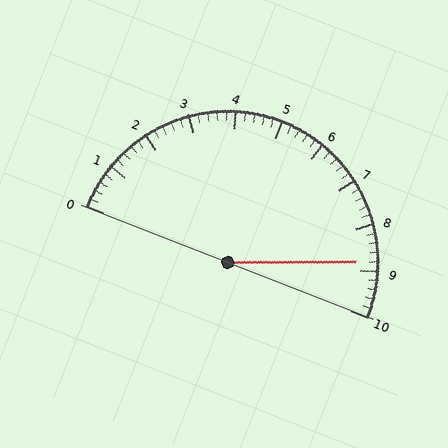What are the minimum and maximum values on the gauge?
The gauge ranges from 0 to 10.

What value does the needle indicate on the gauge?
The needle indicates approximately 8.8.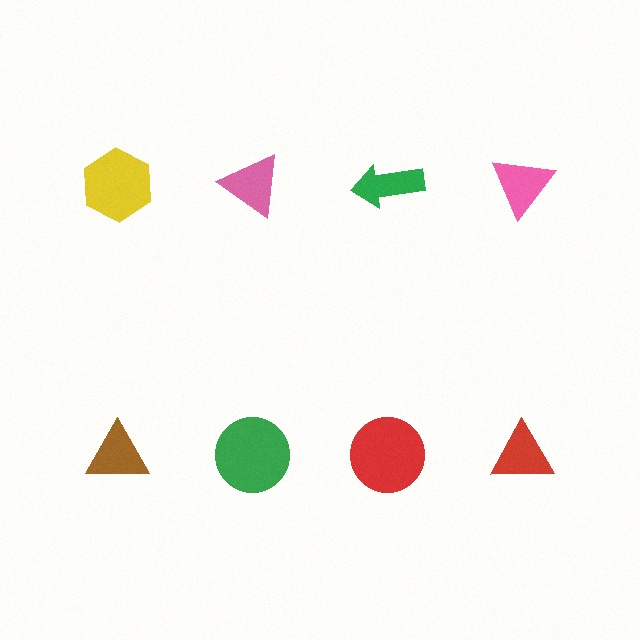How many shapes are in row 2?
4 shapes.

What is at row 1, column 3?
A green arrow.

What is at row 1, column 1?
A yellow hexagon.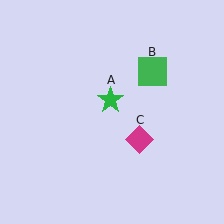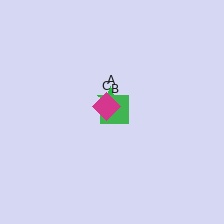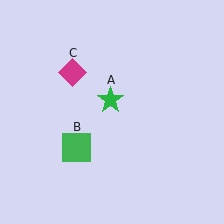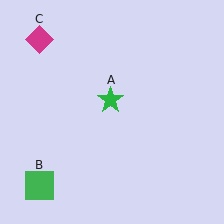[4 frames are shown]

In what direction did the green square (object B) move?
The green square (object B) moved down and to the left.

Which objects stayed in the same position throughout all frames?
Green star (object A) remained stationary.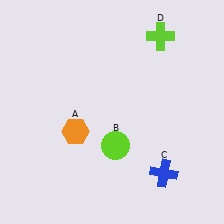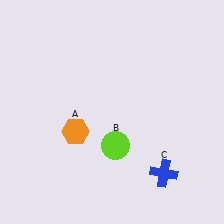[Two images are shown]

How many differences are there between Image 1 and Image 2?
There is 1 difference between the two images.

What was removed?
The lime cross (D) was removed in Image 2.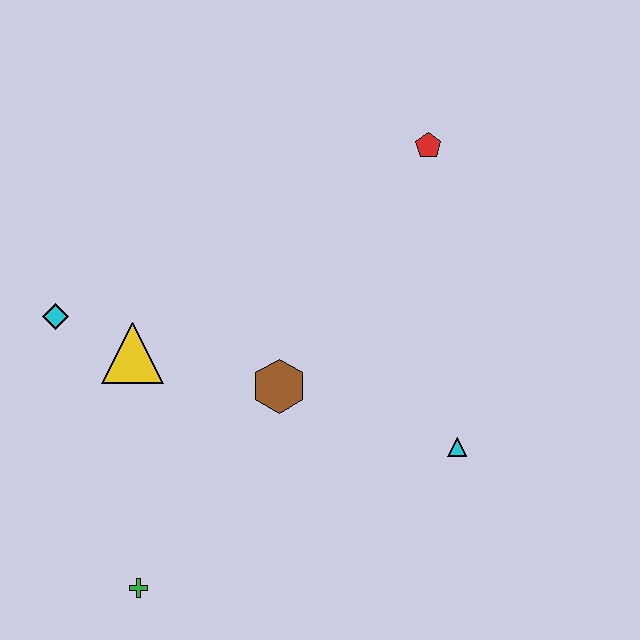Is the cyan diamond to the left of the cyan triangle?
Yes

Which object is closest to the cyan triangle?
The brown hexagon is closest to the cyan triangle.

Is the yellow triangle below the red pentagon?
Yes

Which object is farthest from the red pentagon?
The green cross is farthest from the red pentagon.